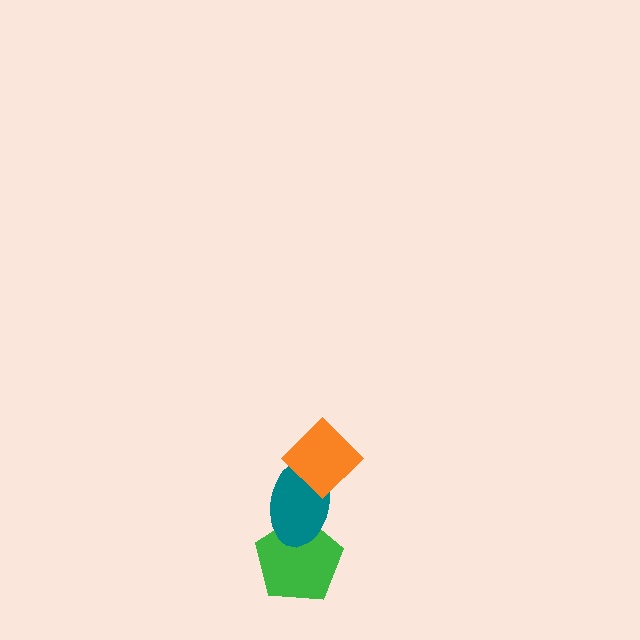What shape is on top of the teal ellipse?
The orange diamond is on top of the teal ellipse.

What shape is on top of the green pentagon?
The teal ellipse is on top of the green pentagon.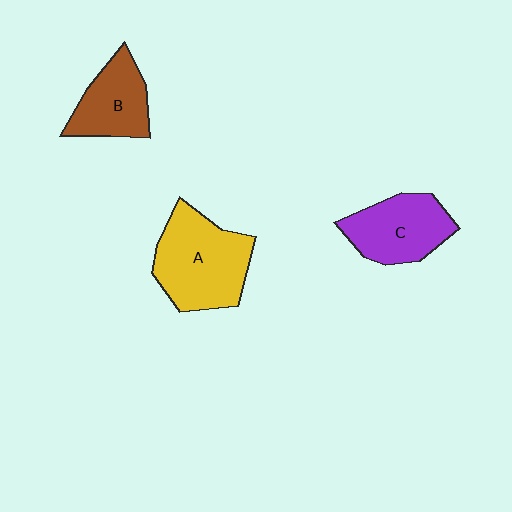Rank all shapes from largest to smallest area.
From largest to smallest: A (yellow), C (purple), B (brown).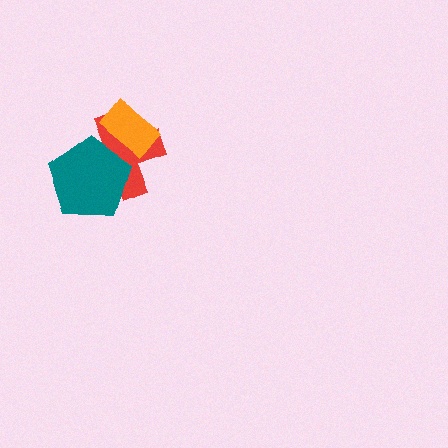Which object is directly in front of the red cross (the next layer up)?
The orange rectangle is directly in front of the red cross.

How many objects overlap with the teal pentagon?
1 object overlaps with the teal pentagon.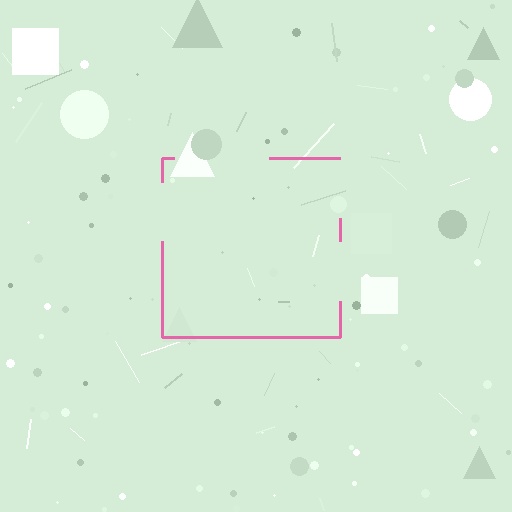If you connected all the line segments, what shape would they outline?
They would outline a square.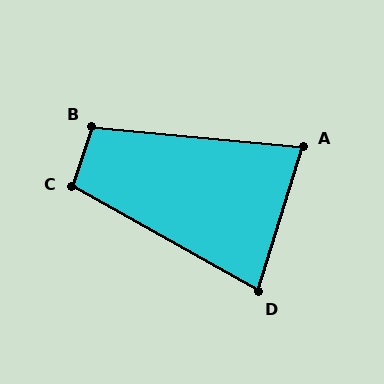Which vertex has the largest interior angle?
B, at approximately 102 degrees.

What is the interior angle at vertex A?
Approximately 78 degrees (acute).